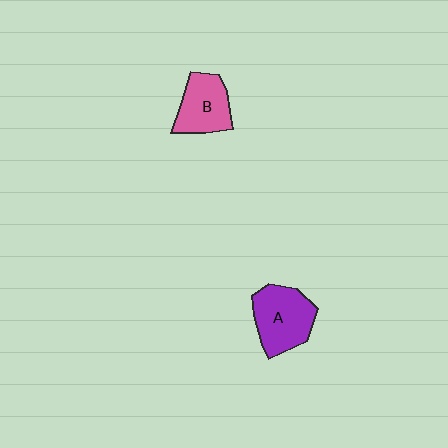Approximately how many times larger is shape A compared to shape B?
Approximately 1.2 times.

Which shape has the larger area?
Shape A (purple).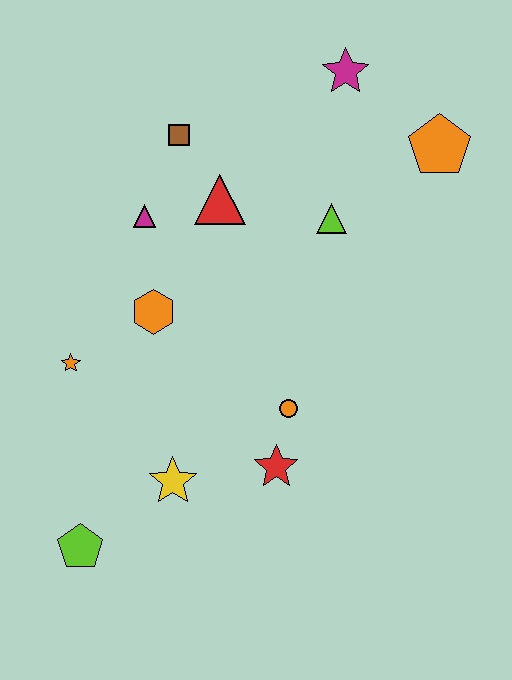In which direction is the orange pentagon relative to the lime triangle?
The orange pentagon is to the right of the lime triangle.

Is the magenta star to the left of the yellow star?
No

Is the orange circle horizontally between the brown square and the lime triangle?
Yes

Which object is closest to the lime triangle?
The red triangle is closest to the lime triangle.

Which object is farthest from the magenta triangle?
The lime pentagon is farthest from the magenta triangle.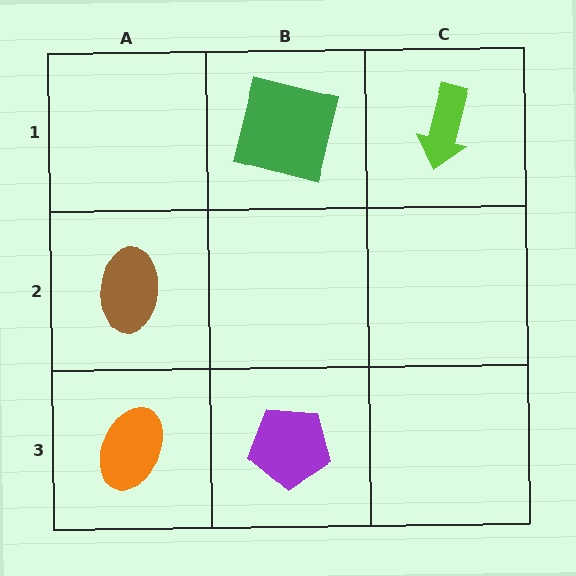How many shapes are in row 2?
1 shape.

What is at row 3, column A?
An orange ellipse.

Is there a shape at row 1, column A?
No, that cell is empty.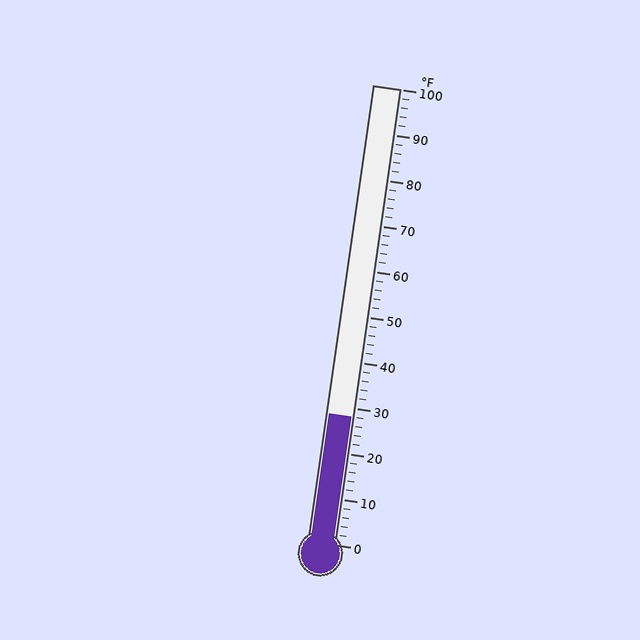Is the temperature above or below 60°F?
The temperature is below 60°F.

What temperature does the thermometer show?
The thermometer shows approximately 28°F.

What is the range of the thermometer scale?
The thermometer scale ranges from 0°F to 100°F.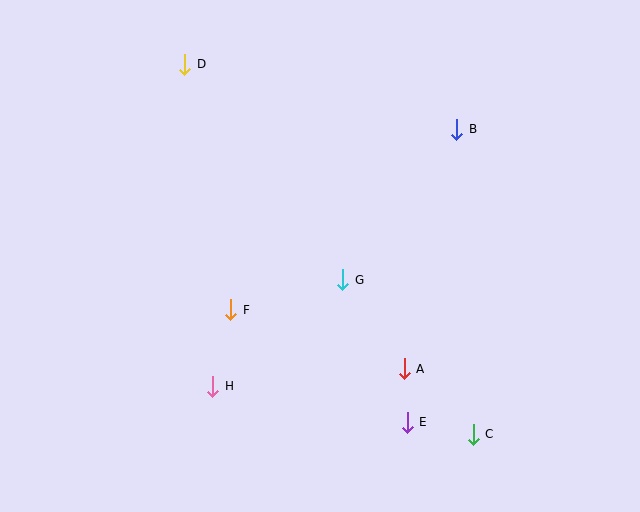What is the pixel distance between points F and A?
The distance between F and A is 184 pixels.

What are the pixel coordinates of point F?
Point F is at (231, 310).